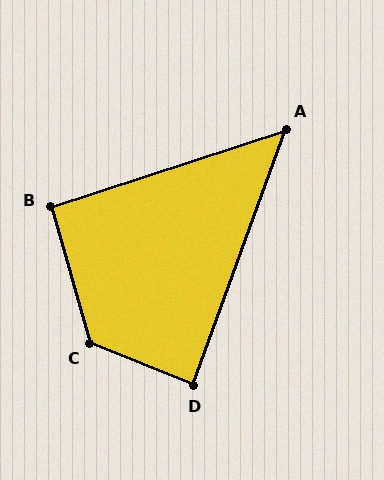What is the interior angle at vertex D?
Approximately 88 degrees (approximately right).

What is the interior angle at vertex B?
Approximately 92 degrees (approximately right).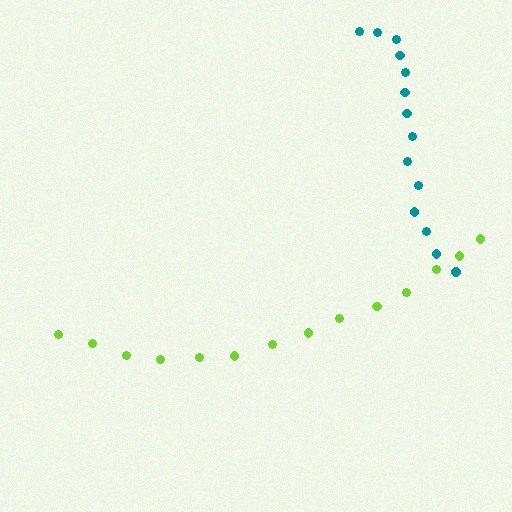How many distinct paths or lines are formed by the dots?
There are 2 distinct paths.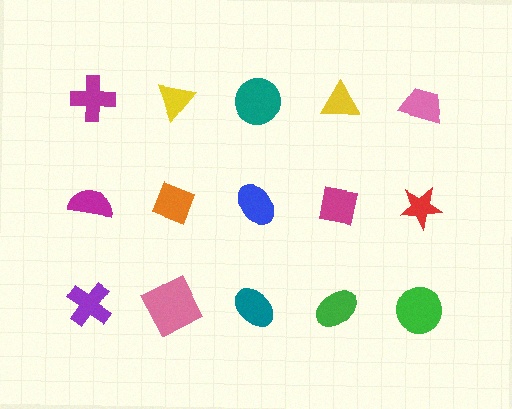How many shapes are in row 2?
5 shapes.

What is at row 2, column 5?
A red star.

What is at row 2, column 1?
A magenta semicircle.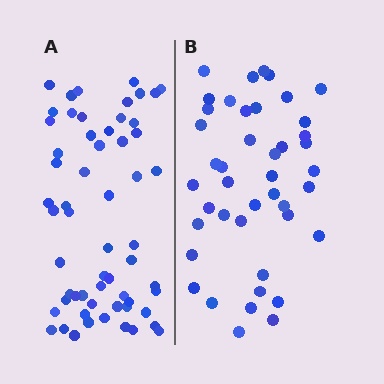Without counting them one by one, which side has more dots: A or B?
Region A (the left region) has more dots.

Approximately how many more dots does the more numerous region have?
Region A has approximately 15 more dots than region B.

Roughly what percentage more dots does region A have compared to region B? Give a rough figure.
About 35% more.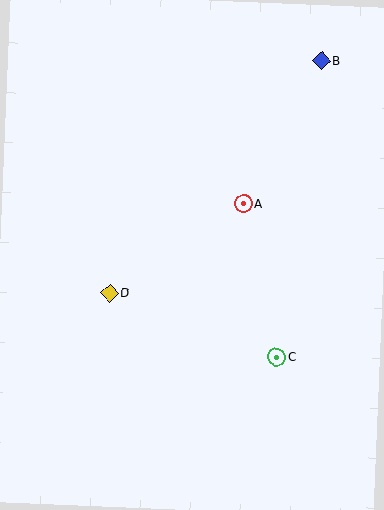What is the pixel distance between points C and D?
The distance between C and D is 179 pixels.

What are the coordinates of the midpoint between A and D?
The midpoint between A and D is at (176, 248).